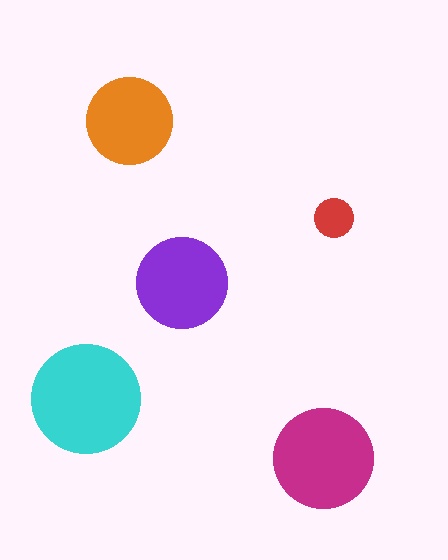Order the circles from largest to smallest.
the cyan one, the magenta one, the purple one, the orange one, the red one.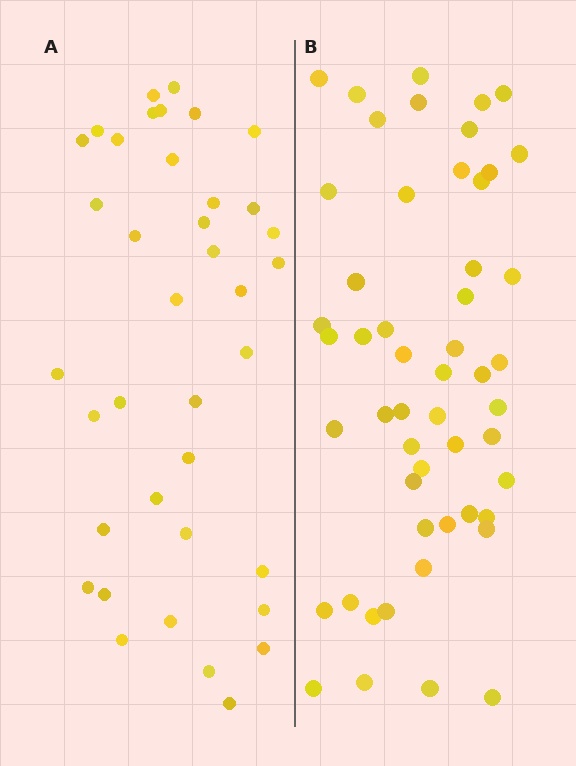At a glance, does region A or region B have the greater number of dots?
Region B (the right region) has more dots.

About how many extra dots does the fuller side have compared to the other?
Region B has approximately 15 more dots than region A.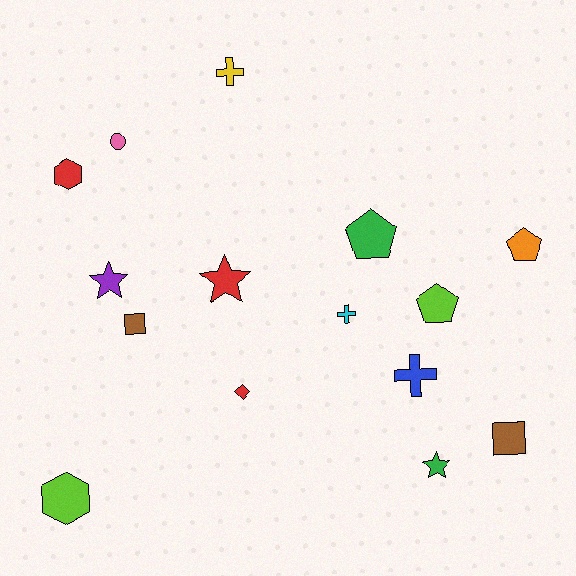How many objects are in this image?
There are 15 objects.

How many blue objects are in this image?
There is 1 blue object.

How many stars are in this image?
There are 3 stars.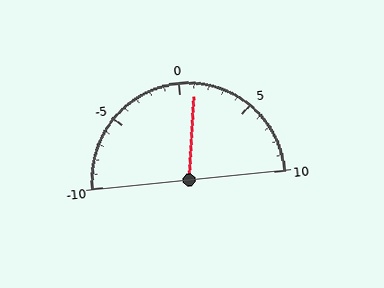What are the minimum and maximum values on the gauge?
The gauge ranges from -10 to 10.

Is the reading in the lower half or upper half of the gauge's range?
The reading is in the upper half of the range (-10 to 10).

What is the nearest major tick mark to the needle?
The nearest major tick mark is 0.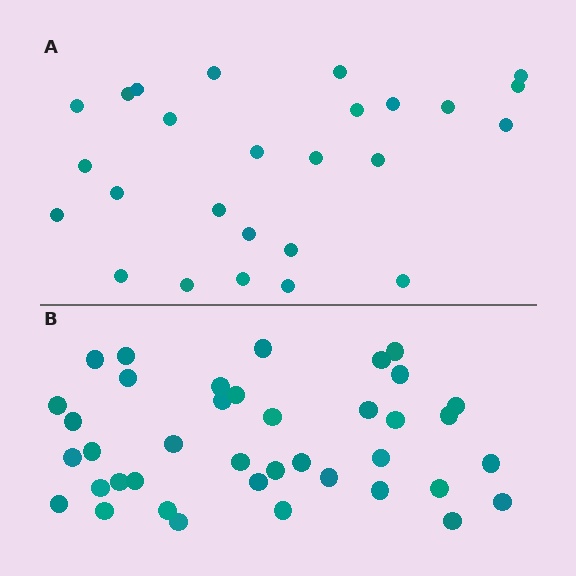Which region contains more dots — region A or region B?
Region B (the bottom region) has more dots.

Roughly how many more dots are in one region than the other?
Region B has approximately 15 more dots than region A.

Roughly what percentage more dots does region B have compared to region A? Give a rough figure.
About 50% more.